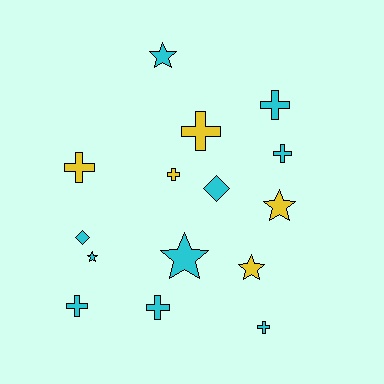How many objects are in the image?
There are 15 objects.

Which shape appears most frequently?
Cross, with 8 objects.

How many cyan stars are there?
There are 3 cyan stars.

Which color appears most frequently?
Cyan, with 10 objects.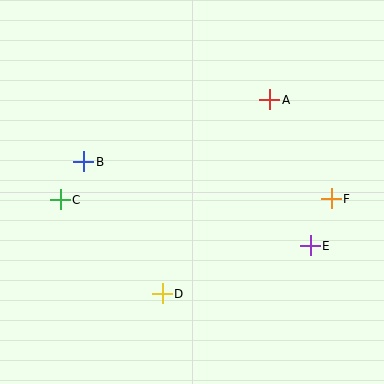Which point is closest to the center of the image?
Point D at (162, 294) is closest to the center.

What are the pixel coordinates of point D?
Point D is at (162, 294).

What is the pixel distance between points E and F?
The distance between E and F is 51 pixels.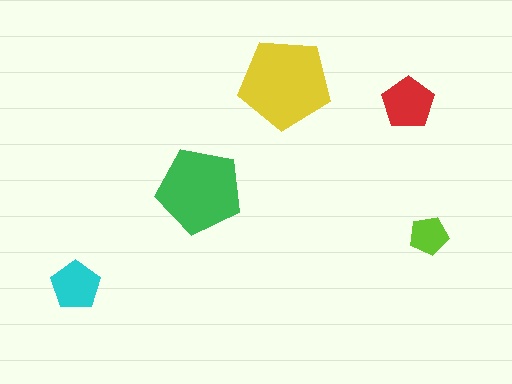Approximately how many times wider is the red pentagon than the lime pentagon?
About 1.5 times wider.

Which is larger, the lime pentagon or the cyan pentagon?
The cyan one.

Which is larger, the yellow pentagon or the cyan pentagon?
The yellow one.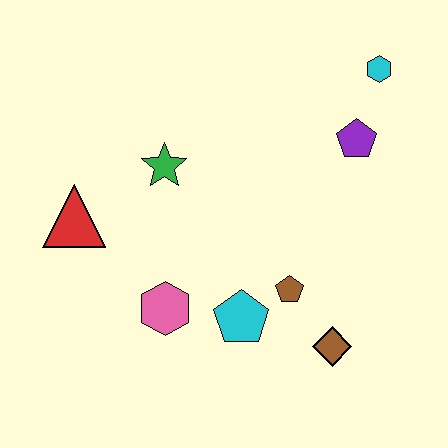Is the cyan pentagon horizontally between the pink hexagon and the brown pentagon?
Yes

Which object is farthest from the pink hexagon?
The cyan hexagon is farthest from the pink hexagon.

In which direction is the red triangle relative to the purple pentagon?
The red triangle is to the left of the purple pentagon.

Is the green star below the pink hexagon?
No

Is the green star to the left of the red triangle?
No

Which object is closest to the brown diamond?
The brown pentagon is closest to the brown diamond.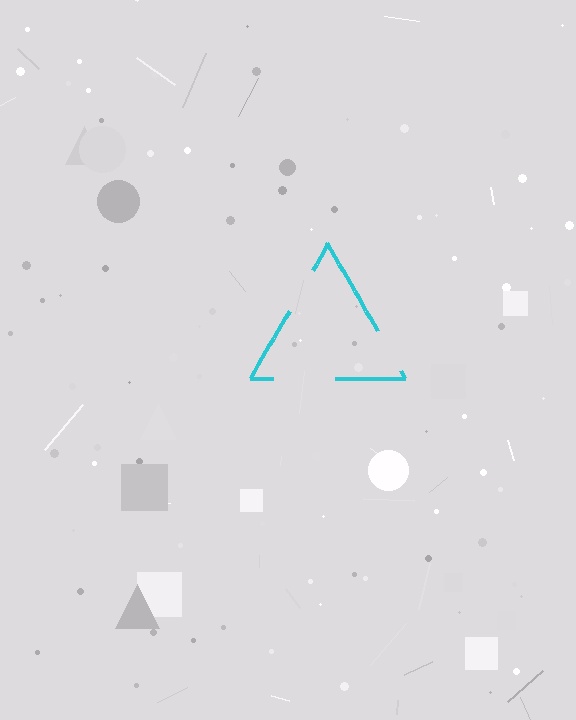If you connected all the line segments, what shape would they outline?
They would outline a triangle.